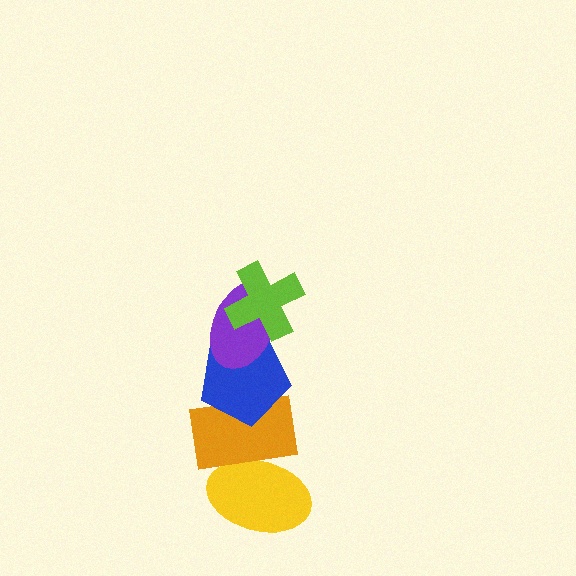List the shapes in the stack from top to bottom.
From top to bottom: the lime cross, the purple ellipse, the blue pentagon, the orange rectangle, the yellow ellipse.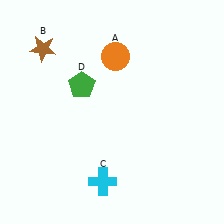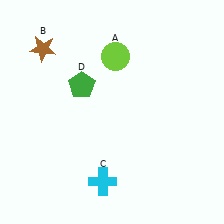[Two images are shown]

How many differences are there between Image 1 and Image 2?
There is 1 difference between the two images.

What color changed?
The circle (A) changed from orange in Image 1 to lime in Image 2.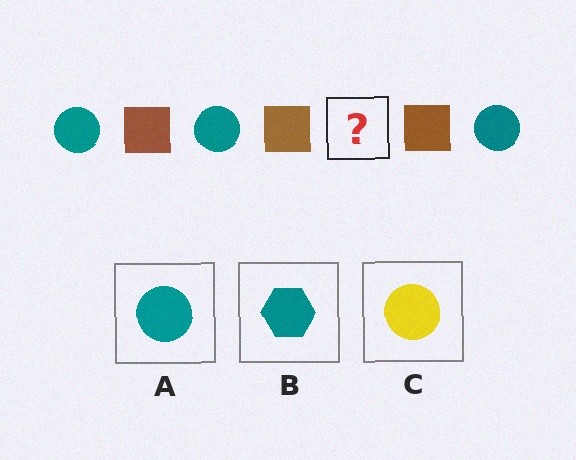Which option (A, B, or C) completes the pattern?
A.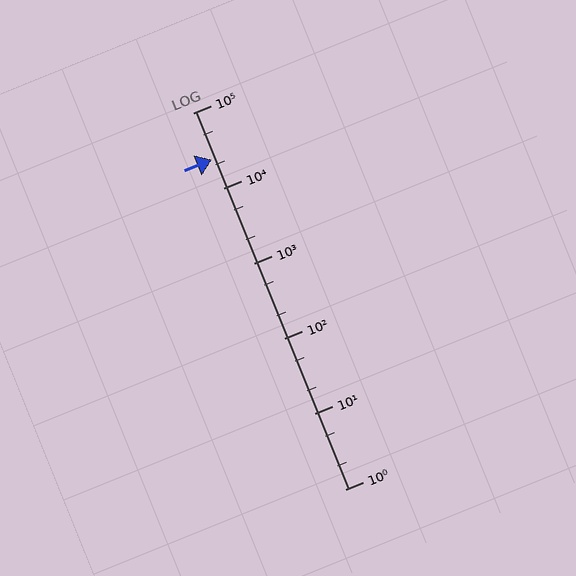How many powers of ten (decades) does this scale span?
The scale spans 5 decades, from 1 to 100000.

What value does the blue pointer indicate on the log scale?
The pointer indicates approximately 24000.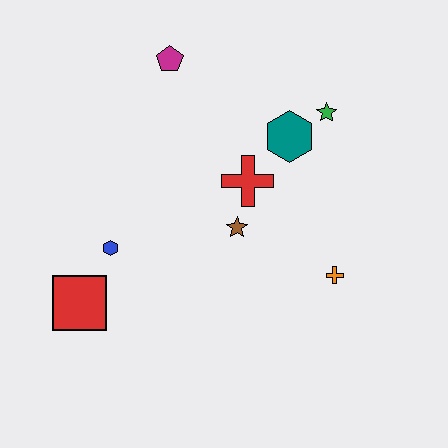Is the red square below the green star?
Yes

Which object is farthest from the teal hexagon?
The red square is farthest from the teal hexagon.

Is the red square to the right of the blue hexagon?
No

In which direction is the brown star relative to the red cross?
The brown star is below the red cross.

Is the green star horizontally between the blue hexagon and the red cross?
No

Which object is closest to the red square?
The blue hexagon is closest to the red square.